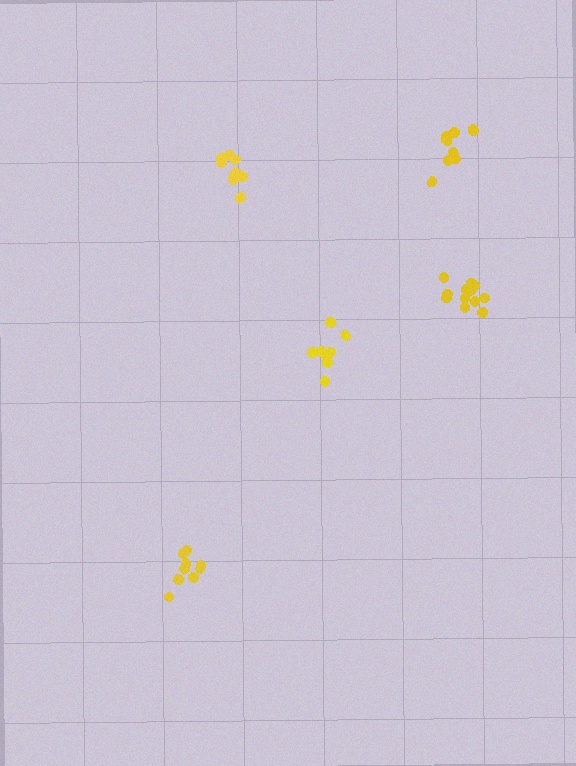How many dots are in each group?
Group 1: 13 dots, Group 2: 10 dots, Group 3: 8 dots, Group 4: 9 dots, Group 5: 10 dots (50 total).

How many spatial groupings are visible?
There are 5 spatial groupings.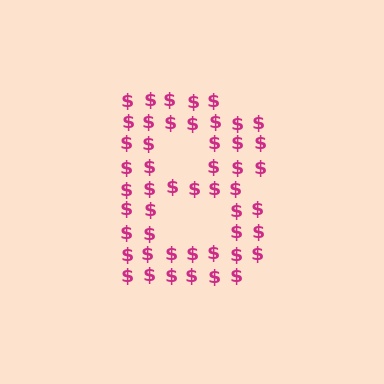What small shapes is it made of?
It is made of small dollar signs.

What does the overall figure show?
The overall figure shows the letter B.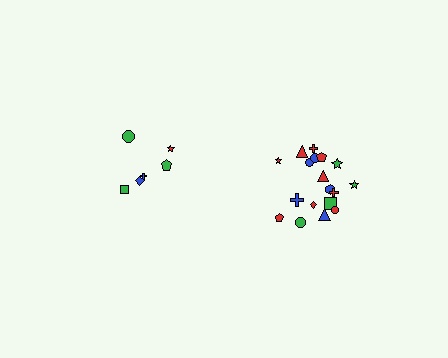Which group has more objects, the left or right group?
The right group.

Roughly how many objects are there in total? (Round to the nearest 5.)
Roughly 25 objects in total.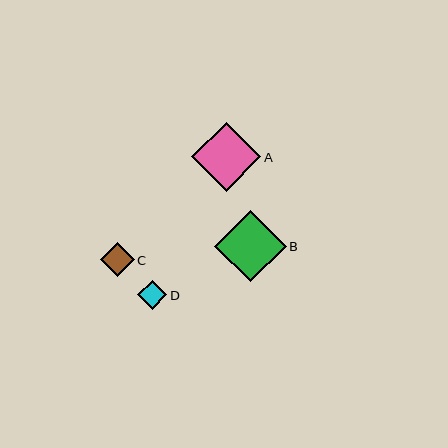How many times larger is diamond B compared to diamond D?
Diamond B is approximately 2.5 times the size of diamond D.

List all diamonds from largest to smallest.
From largest to smallest: B, A, C, D.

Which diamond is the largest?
Diamond B is the largest with a size of approximately 72 pixels.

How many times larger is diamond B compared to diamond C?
Diamond B is approximately 2.1 times the size of diamond C.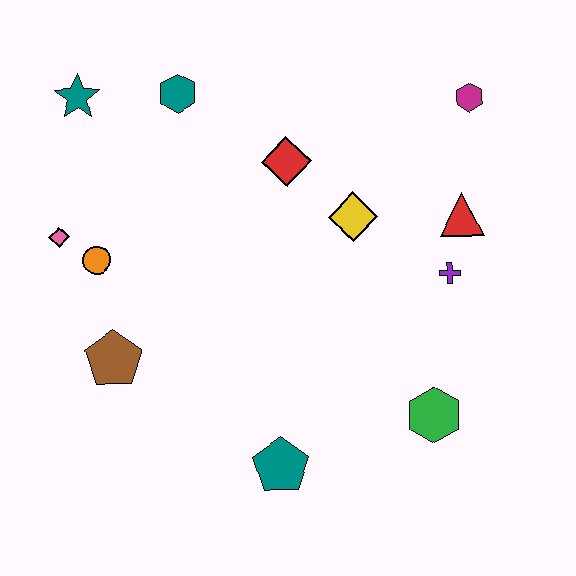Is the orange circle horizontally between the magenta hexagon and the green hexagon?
No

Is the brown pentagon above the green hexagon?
Yes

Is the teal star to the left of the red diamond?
Yes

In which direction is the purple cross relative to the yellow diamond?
The purple cross is to the right of the yellow diamond.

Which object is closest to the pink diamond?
The orange circle is closest to the pink diamond.